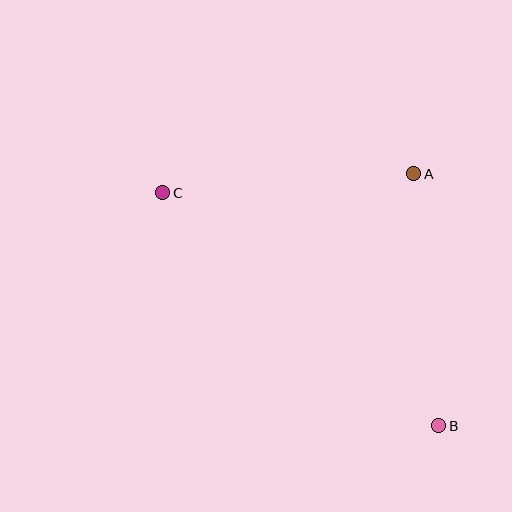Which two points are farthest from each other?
Points B and C are farthest from each other.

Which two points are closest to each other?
Points A and C are closest to each other.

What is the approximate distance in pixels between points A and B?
The distance between A and B is approximately 253 pixels.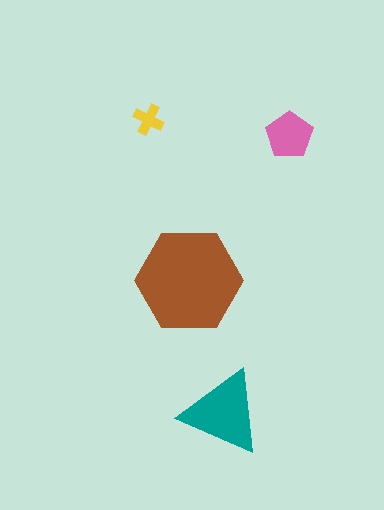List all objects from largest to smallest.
The brown hexagon, the teal triangle, the pink pentagon, the yellow cross.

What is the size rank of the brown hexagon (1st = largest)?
1st.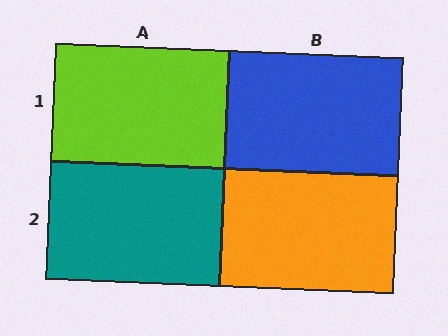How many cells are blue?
1 cell is blue.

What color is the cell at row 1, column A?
Lime.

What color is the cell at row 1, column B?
Blue.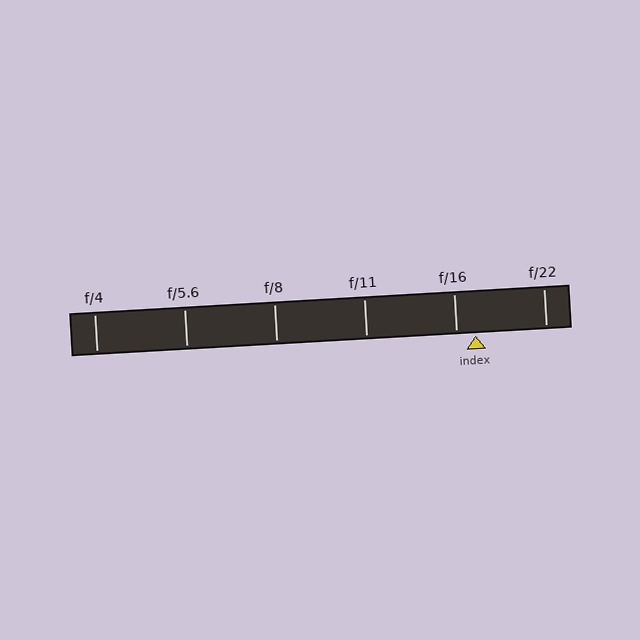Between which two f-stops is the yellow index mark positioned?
The index mark is between f/16 and f/22.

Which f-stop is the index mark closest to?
The index mark is closest to f/16.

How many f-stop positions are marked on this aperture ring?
There are 6 f-stop positions marked.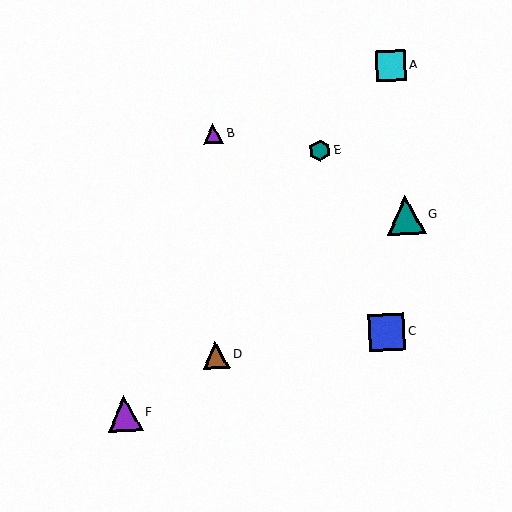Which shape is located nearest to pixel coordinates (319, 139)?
The teal hexagon (labeled E) at (320, 151) is nearest to that location.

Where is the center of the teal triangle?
The center of the teal triangle is at (406, 215).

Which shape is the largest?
The teal triangle (labeled G) is the largest.